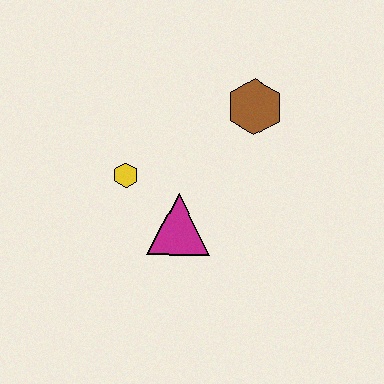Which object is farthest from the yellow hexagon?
The brown hexagon is farthest from the yellow hexagon.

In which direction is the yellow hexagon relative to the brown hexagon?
The yellow hexagon is to the left of the brown hexagon.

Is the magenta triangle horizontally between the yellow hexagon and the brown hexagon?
Yes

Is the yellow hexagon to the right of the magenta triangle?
No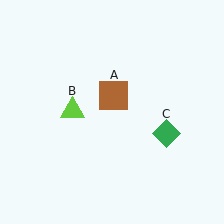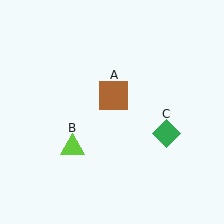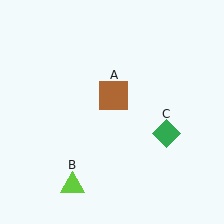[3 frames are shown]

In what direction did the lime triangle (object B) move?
The lime triangle (object B) moved down.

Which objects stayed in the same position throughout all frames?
Brown square (object A) and green diamond (object C) remained stationary.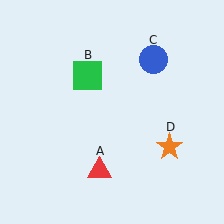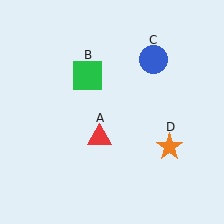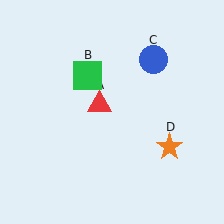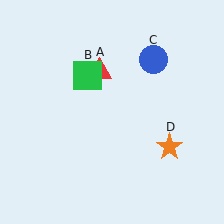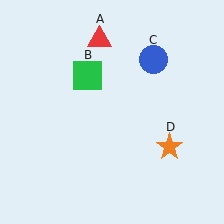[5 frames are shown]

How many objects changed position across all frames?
1 object changed position: red triangle (object A).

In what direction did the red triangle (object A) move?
The red triangle (object A) moved up.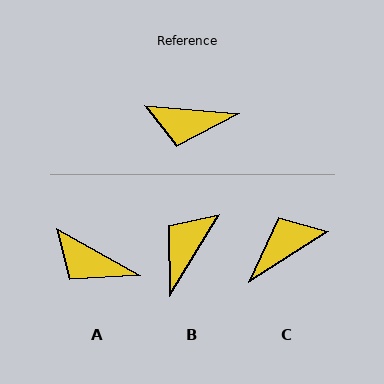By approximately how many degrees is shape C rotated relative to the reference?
Approximately 143 degrees clockwise.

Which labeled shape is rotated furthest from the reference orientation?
C, about 143 degrees away.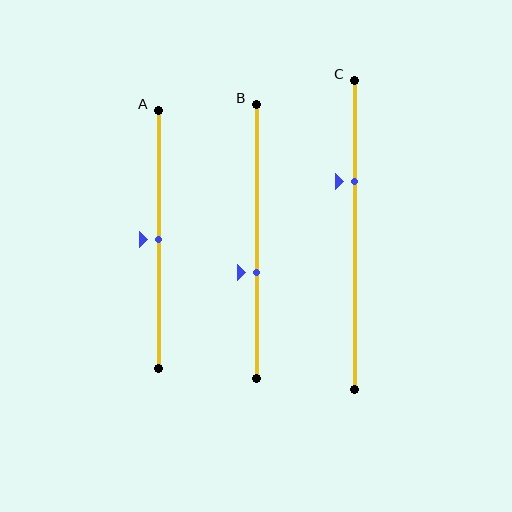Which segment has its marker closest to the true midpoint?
Segment A has its marker closest to the true midpoint.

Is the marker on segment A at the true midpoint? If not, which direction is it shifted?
Yes, the marker on segment A is at the true midpoint.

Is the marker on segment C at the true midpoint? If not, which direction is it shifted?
No, the marker on segment C is shifted upward by about 17% of the segment length.